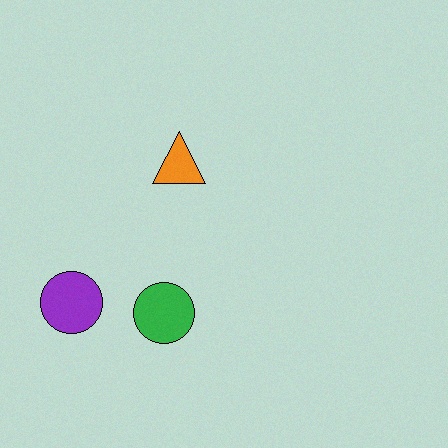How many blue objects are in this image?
There are no blue objects.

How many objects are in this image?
There are 3 objects.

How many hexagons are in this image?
There are no hexagons.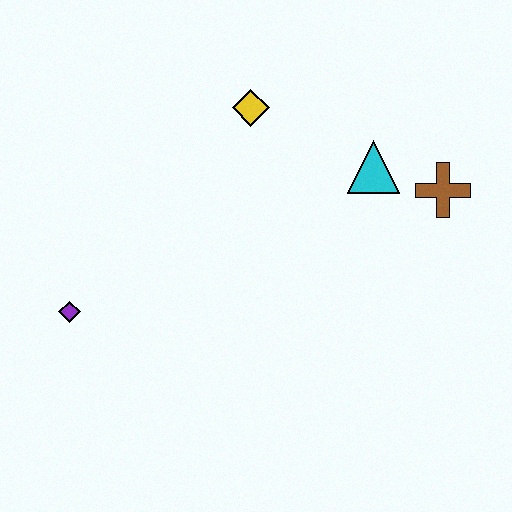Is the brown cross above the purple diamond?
Yes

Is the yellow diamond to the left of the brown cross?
Yes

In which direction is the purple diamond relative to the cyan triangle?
The purple diamond is to the left of the cyan triangle.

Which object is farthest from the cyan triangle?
The purple diamond is farthest from the cyan triangle.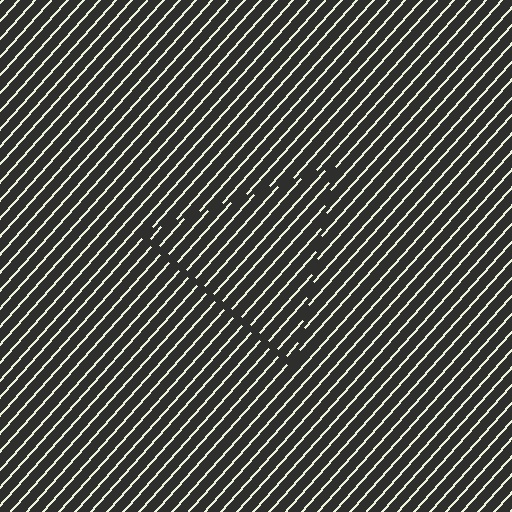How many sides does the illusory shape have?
3 sides — the line-ends trace a triangle.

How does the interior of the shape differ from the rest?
The interior of the shape contains the same grating, shifted by half a period — the contour is defined by the phase discontinuity where line-ends from the inner and outer gratings abut.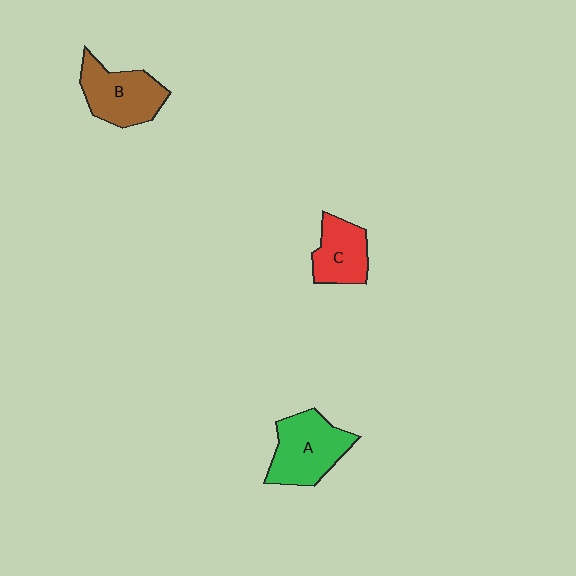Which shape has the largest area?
Shape A (green).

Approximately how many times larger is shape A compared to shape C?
Approximately 1.4 times.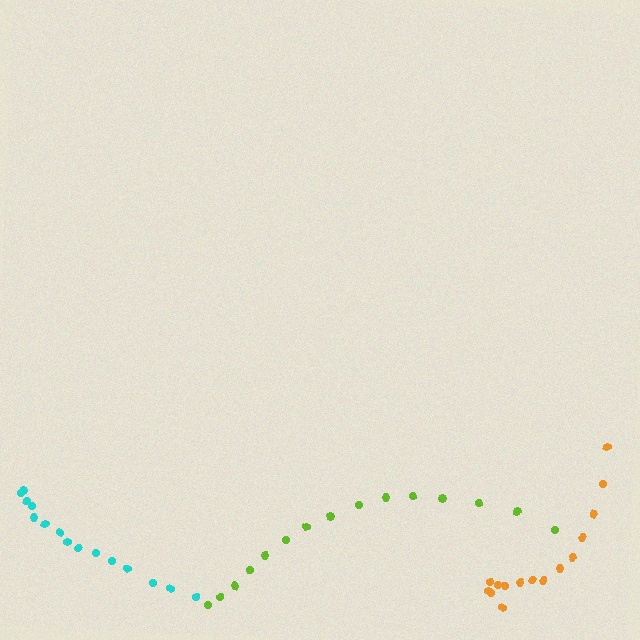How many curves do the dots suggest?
There are 3 distinct paths.